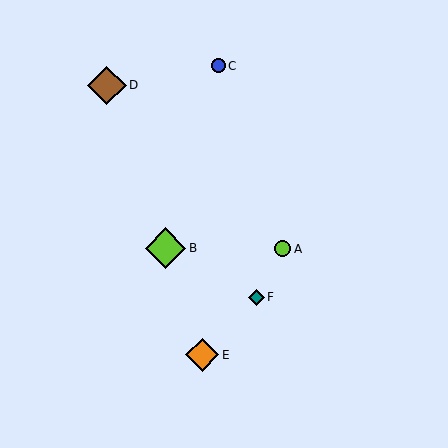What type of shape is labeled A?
Shape A is a lime circle.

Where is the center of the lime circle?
The center of the lime circle is at (283, 249).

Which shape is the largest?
The lime diamond (labeled B) is the largest.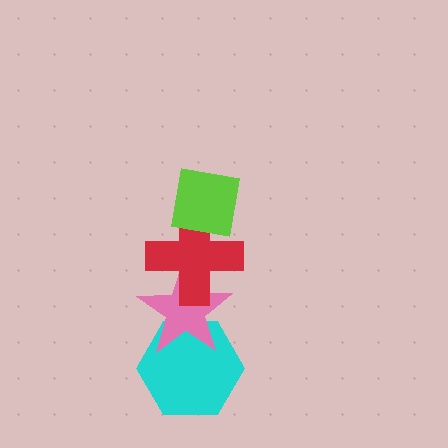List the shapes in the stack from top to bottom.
From top to bottom: the lime square, the red cross, the pink star, the cyan hexagon.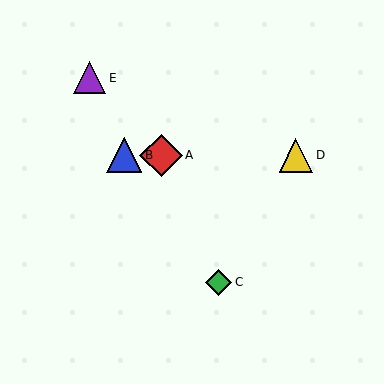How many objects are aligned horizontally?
3 objects (A, B, D) are aligned horizontally.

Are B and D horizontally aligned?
Yes, both are at y≈155.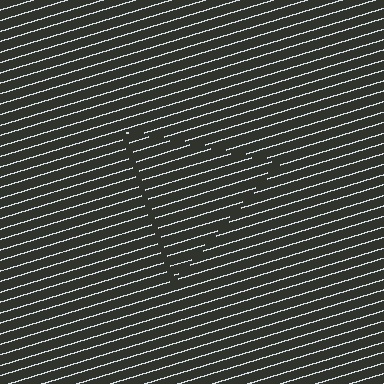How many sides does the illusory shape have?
3 sides — the line-ends trace a triangle.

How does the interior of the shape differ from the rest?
The interior of the shape contains the same grating, shifted by half a period — the contour is defined by the phase discontinuity where line-ends from the inner and outer gratings abut.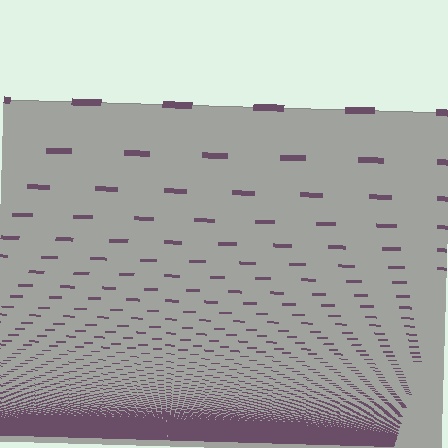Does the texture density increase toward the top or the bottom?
Density increases toward the bottom.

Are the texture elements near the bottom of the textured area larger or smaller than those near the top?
Smaller. The gradient is inverted — elements near the bottom are smaller and denser.